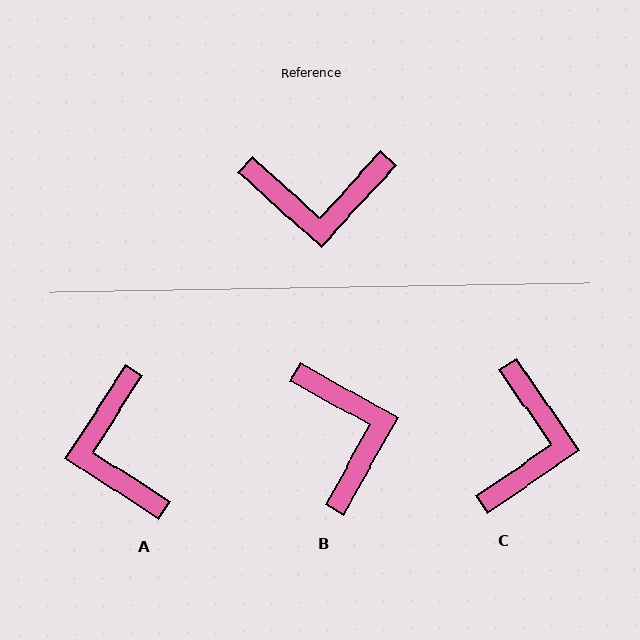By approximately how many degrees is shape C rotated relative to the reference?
Approximately 77 degrees counter-clockwise.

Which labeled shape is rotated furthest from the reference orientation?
B, about 103 degrees away.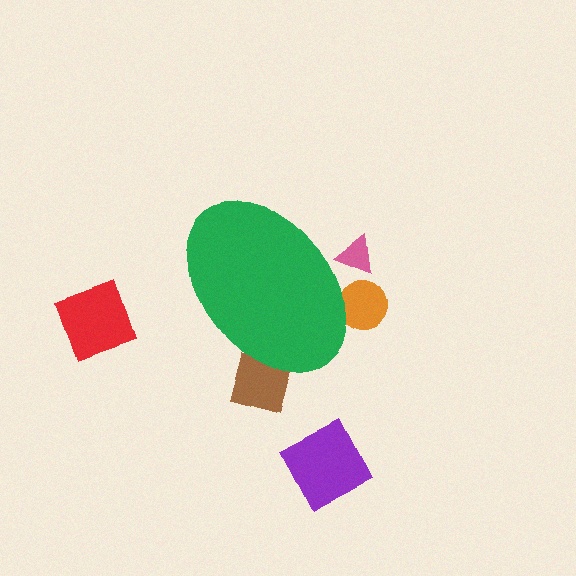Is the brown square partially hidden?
Yes, the brown square is partially hidden behind the green ellipse.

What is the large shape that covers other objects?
A green ellipse.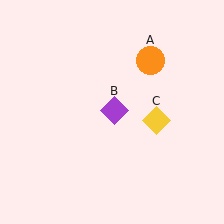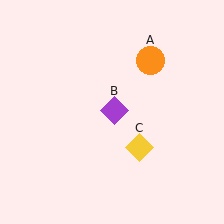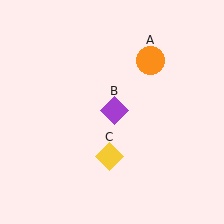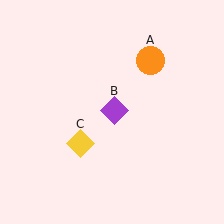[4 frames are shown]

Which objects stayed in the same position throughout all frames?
Orange circle (object A) and purple diamond (object B) remained stationary.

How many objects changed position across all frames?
1 object changed position: yellow diamond (object C).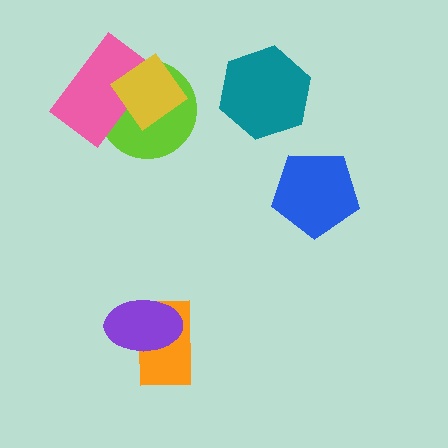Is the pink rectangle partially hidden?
Yes, it is partially covered by another shape.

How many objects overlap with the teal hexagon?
0 objects overlap with the teal hexagon.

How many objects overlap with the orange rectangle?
1 object overlaps with the orange rectangle.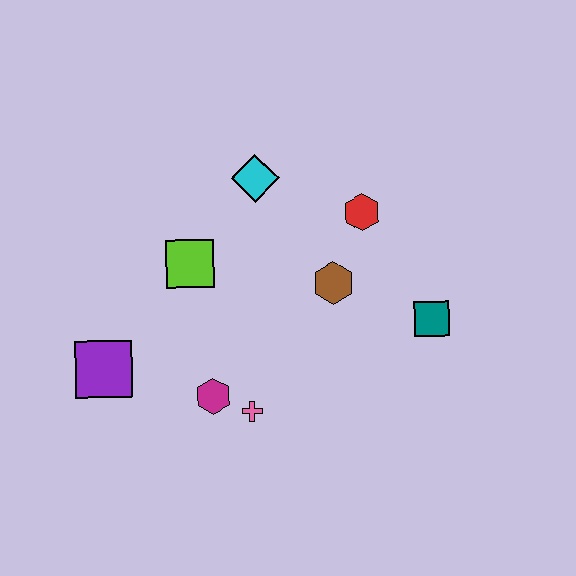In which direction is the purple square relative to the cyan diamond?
The purple square is below the cyan diamond.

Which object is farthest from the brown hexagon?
The purple square is farthest from the brown hexagon.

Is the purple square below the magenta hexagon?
No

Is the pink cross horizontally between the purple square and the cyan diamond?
Yes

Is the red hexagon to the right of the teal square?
No